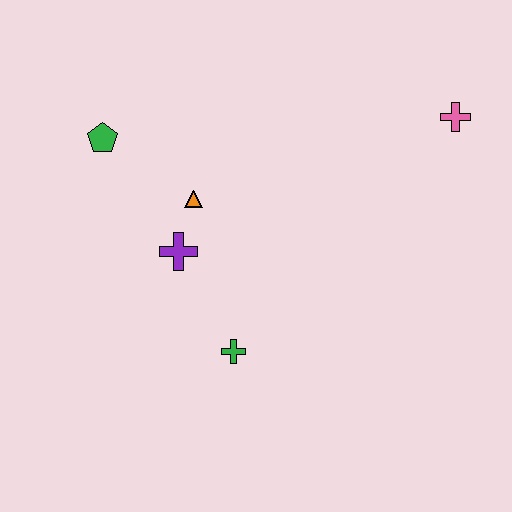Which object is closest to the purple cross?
The orange triangle is closest to the purple cross.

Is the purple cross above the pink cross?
No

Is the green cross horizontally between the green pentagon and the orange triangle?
No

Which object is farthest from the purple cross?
The pink cross is farthest from the purple cross.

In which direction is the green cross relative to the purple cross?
The green cross is below the purple cross.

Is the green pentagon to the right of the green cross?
No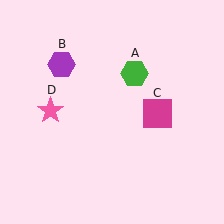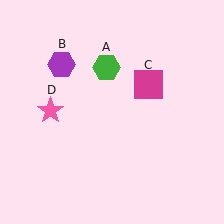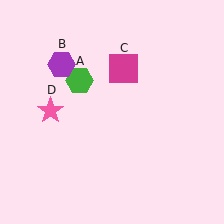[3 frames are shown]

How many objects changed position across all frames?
2 objects changed position: green hexagon (object A), magenta square (object C).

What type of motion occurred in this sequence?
The green hexagon (object A), magenta square (object C) rotated counterclockwise around the center of the scene.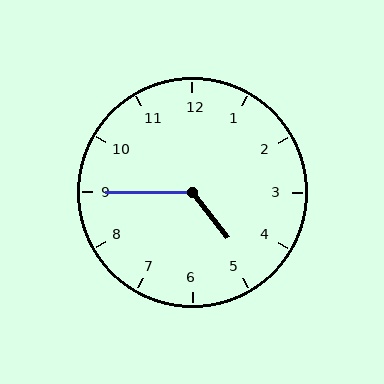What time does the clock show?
4:45.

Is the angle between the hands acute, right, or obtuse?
It is obtuse.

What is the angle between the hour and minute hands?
Approximately 128 degrees.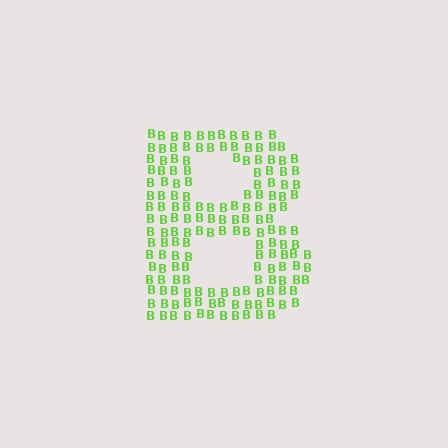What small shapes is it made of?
It is made of small letter B's.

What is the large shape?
The large shape is the letter B.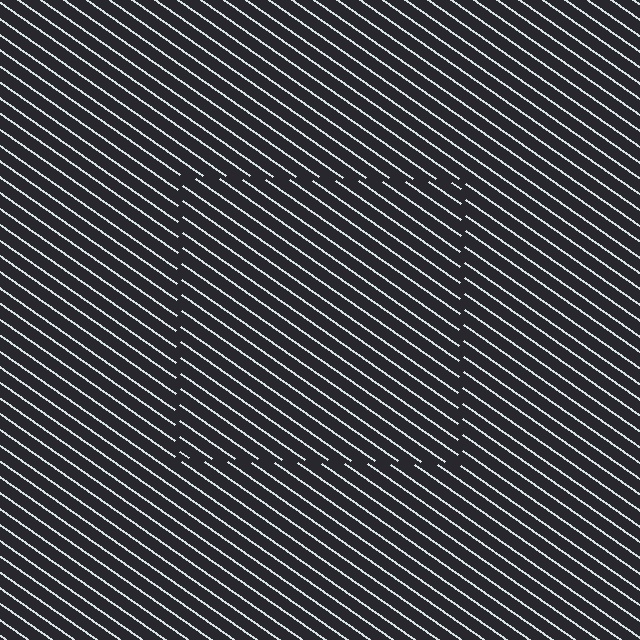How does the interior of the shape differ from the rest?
The interior of the shape contains the same grating, shifted by half a period — the contour is defined by the phase discontinuity where line-ends from the inner and outer gratings abut.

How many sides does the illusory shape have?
4 sides — the line-ends trace a square.